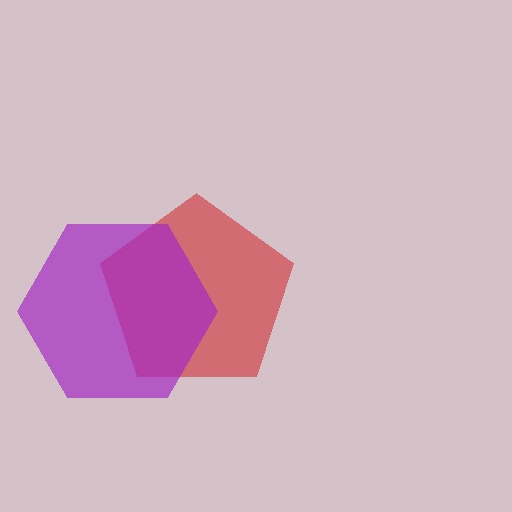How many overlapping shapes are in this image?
There are 2 overlapping shapes in the image.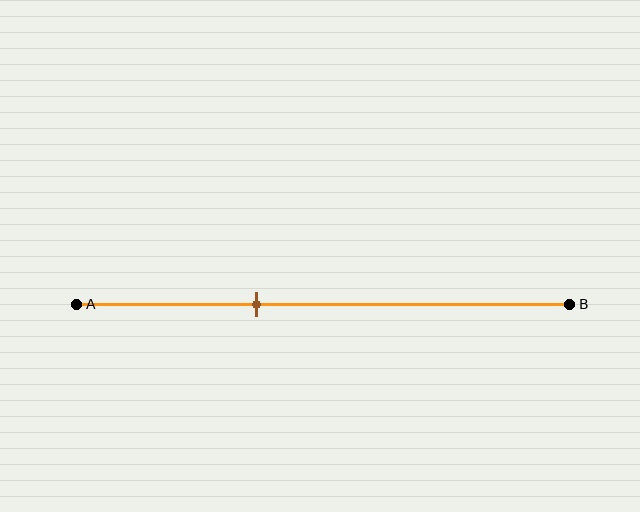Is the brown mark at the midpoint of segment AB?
No, the mark is at about 35% from A, not at the 50% midpoint.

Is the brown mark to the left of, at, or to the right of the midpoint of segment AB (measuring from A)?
The brown mark is to the left of the midpoint of segment AB.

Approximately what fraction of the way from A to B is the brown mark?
The brown mark is approximately 35% of the way from A to B.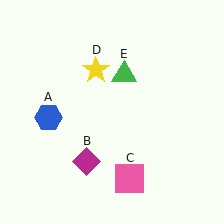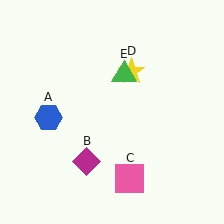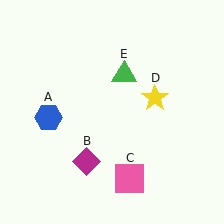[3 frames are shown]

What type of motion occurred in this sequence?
The yellow star (object D) rotated clockwise around the center of the scene.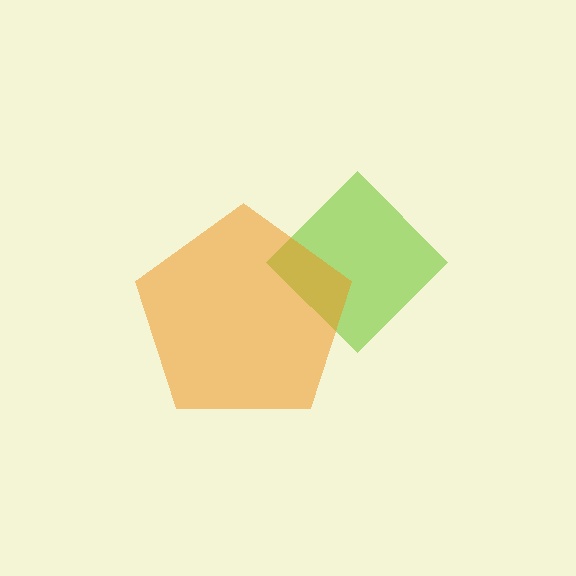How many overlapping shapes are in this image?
There are 2 overlapping shapes in the image.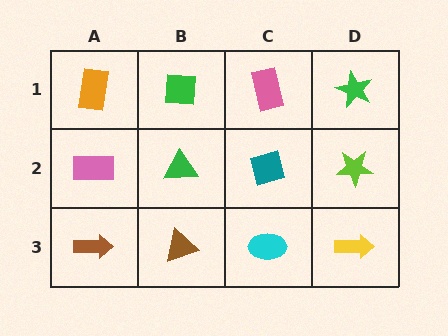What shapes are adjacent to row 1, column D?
A lime star (row 2, column D), a pink rectangle (row 1, column C).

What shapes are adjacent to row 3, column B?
A green triangle (row 2, column B), a brown arrow (row 3, column A), a cyan ellipse (row 3, column C).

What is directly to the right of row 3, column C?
A yellow arrow.